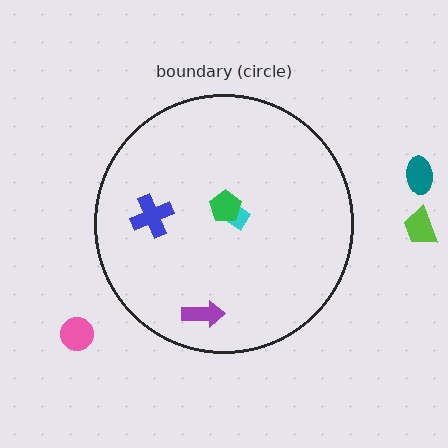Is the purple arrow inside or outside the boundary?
Inside.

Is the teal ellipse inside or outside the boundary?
Outside.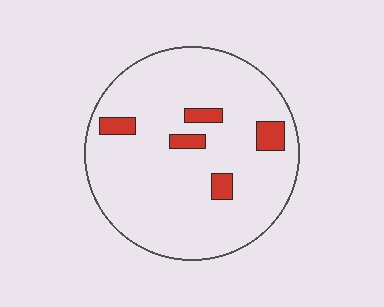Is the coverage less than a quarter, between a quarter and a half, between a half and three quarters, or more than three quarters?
Less than a quarter.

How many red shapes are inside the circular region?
5.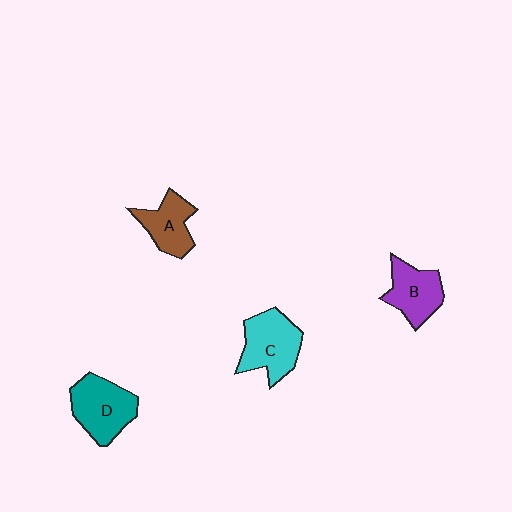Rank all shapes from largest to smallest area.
From largest to smallest: C (cyan), D (teal), B (purple), A (brown).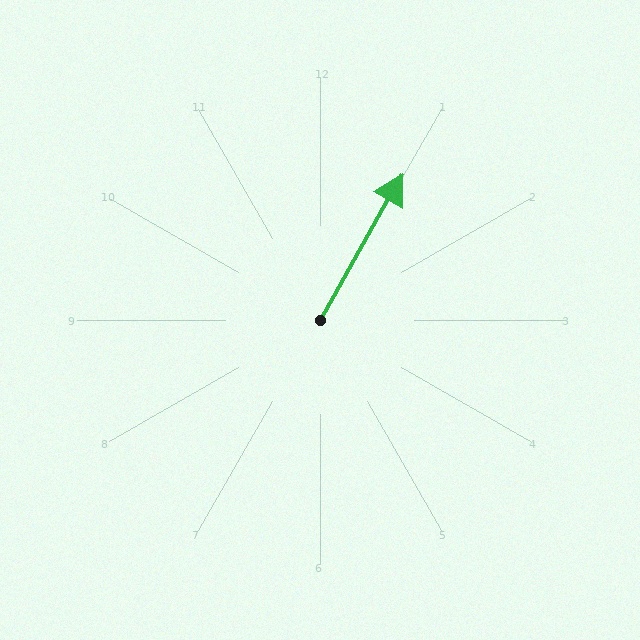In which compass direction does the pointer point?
Northeast.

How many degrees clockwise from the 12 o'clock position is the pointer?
Approximately 29 degrees.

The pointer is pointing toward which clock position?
Roughly 1 o'clock.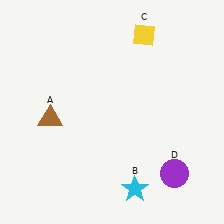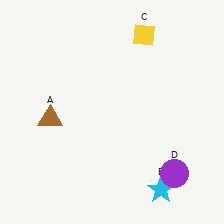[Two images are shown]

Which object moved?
The cyan star (B) moved right.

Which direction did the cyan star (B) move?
The cyan star (B) moved right.